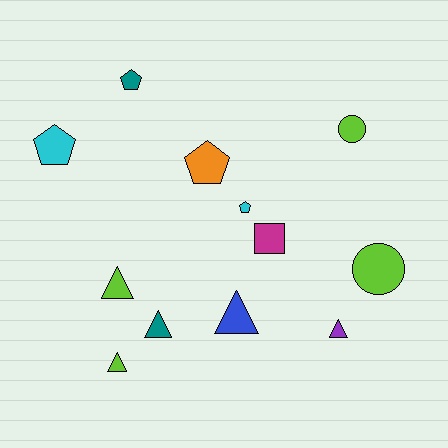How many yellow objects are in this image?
There are no yellow objects.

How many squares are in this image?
There is 1 square.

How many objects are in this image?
There are 12 objects.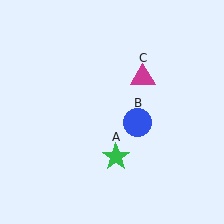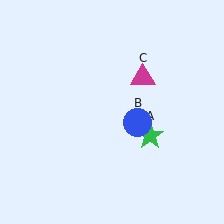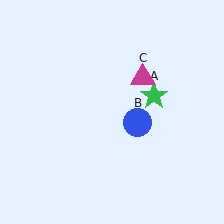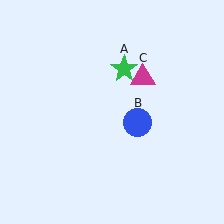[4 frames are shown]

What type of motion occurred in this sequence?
The green star (object A) rotated counterclockwise around the center of the scene.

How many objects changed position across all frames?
1 object changed position: green star (object A).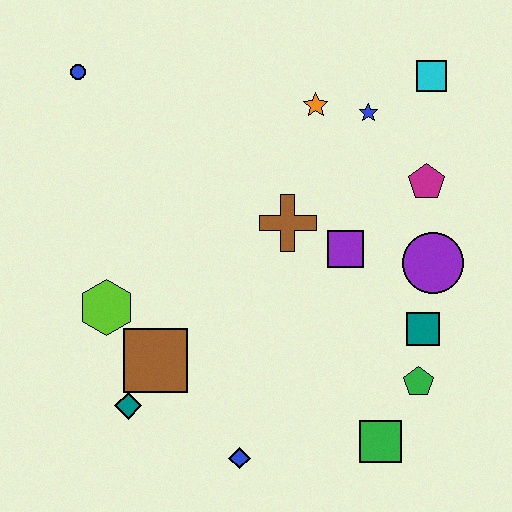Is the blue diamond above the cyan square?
No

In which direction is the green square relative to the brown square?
The green square is to the right of the brown square.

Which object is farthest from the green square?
The blue circle is farthest from the green square.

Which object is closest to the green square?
The green pentagon is closest to the green square.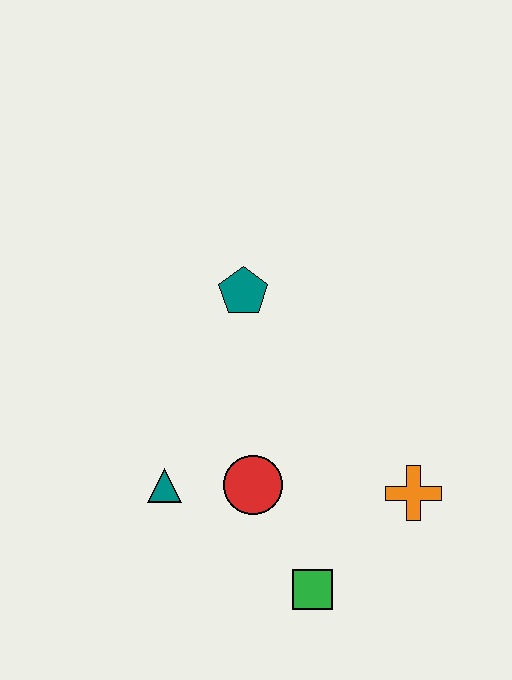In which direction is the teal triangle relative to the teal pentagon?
The teal triangle is below the teal pentagon.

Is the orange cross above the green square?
Yes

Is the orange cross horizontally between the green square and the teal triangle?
No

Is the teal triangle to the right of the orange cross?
No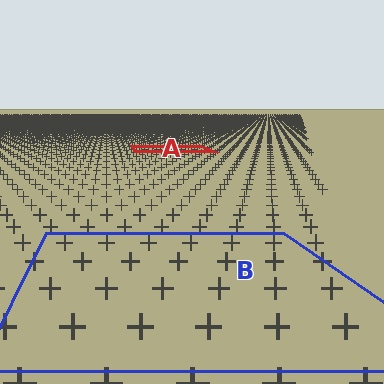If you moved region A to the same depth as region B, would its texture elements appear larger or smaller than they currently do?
They would appear larger. At a closer depth, the same texture elements are projected at a bigger on-screen size.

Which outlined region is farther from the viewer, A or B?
Region A is farther from the viewer — the texture elements inside it appear smaller and more densely packed.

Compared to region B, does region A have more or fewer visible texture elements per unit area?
Region A has more texture elements per unit area — they are packed more densely because it is farther away.